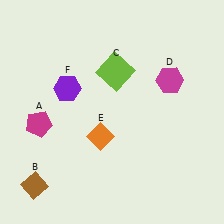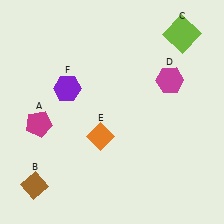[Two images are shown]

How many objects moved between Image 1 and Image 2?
1 object moved between the two images.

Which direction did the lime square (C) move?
The lime square (C) moved right.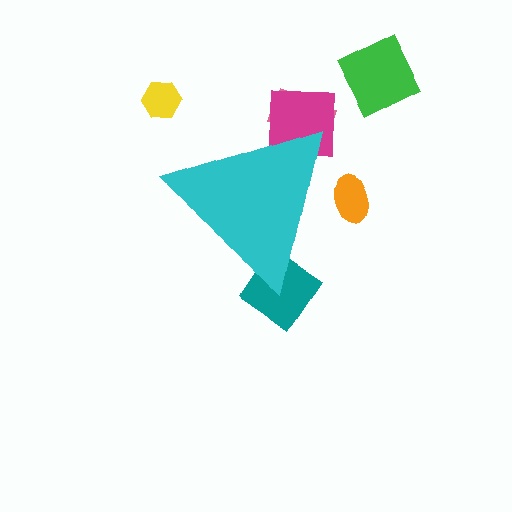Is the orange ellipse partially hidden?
Yes, the orange ellipse is partially hidden behind the cyan triangle.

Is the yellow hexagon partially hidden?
No, the yellow hexagon is fully visible.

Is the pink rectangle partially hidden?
Yes, the pink rectangle is partially hidden behind the cyan triangle.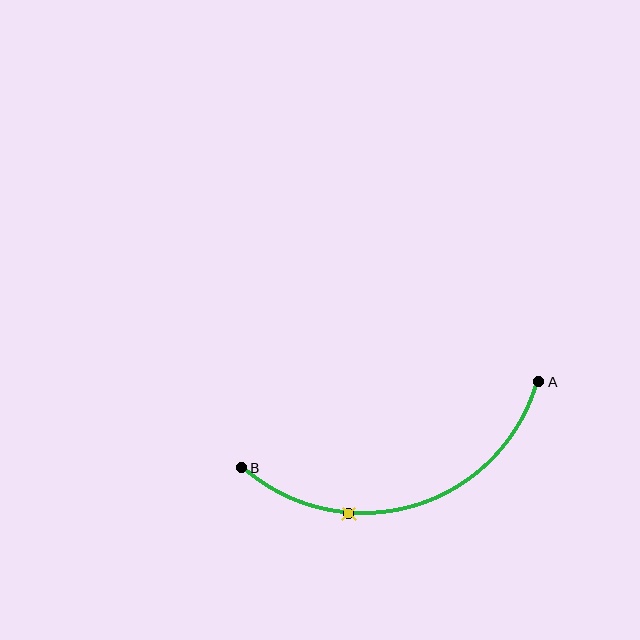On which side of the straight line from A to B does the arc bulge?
The arc bulges below the straight line connecting A and B.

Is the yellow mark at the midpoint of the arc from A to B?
No. The yellow mark lies on the arc but is closer to endpoint B. The arc midpoint would be at the point on the curve equidistant along the arc from both A and B.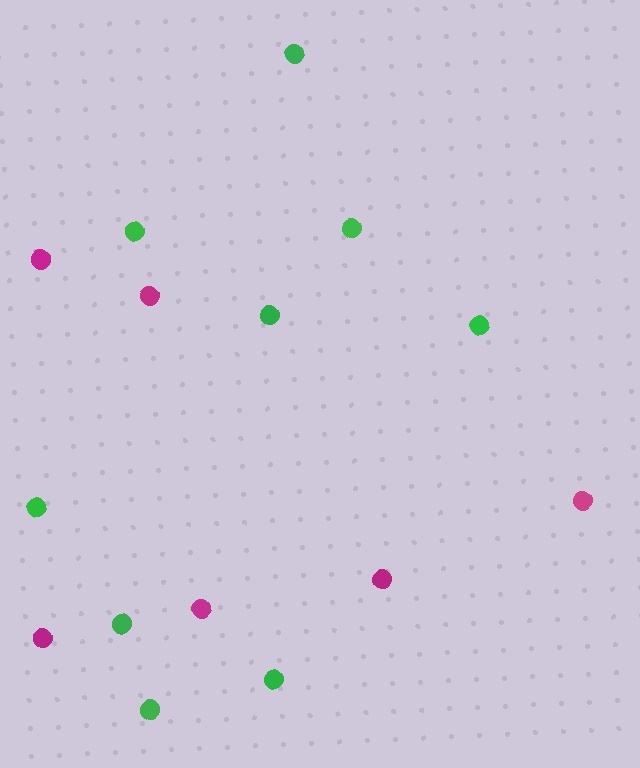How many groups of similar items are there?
There are 2 groups: one group of green circles (9) and one group of magenta circles (6).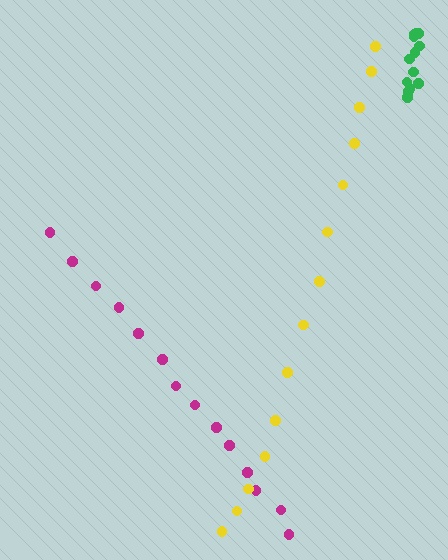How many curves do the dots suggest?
There are 3 distinct paths.